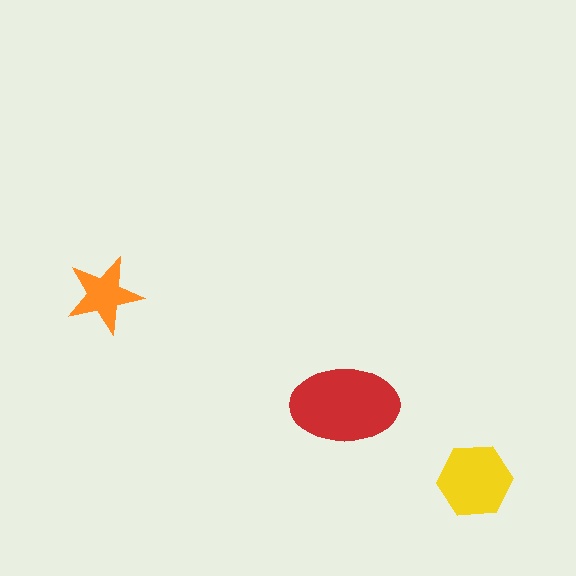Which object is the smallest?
The orange star.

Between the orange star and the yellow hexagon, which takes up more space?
The yellow hexagon.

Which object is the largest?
The red ellipse.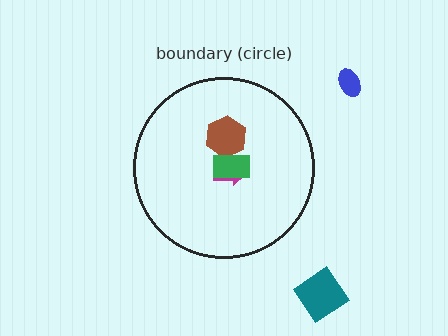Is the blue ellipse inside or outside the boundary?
Outside.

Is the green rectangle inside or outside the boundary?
Inside.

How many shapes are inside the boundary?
3 inside, 2 outside.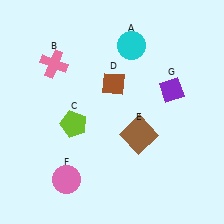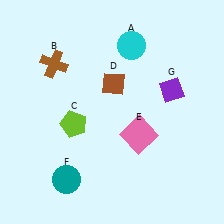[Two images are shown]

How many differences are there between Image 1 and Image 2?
There are 3 differences between the two images.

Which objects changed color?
B changed from pink to brown. E changed from brown to pink. F changed from pink to teal.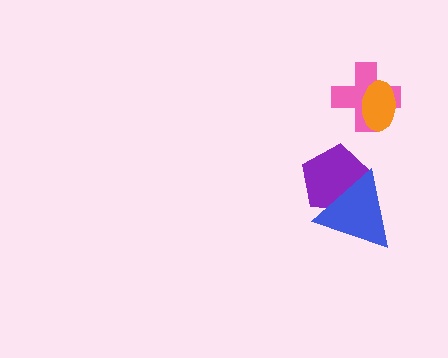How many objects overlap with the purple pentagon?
1 object overlaps with the purple pentagon.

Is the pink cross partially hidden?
Yes, it is partially covered by another shape.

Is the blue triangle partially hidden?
No, no other shape covers it.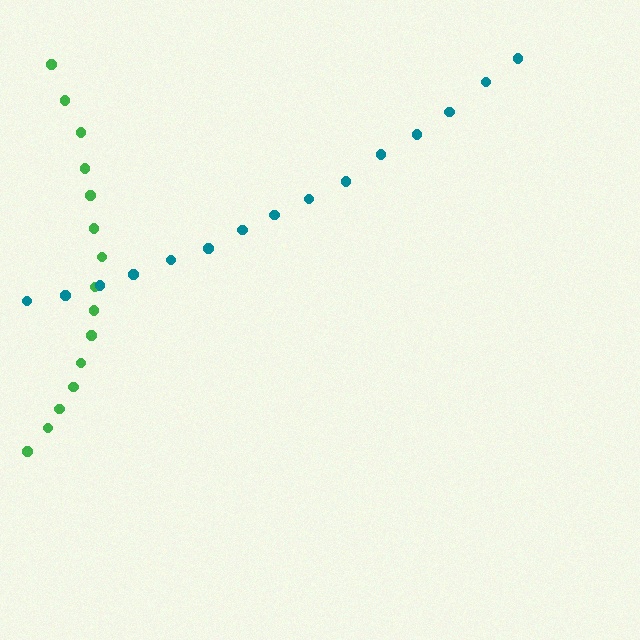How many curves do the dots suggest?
There are 2 distinct paths.